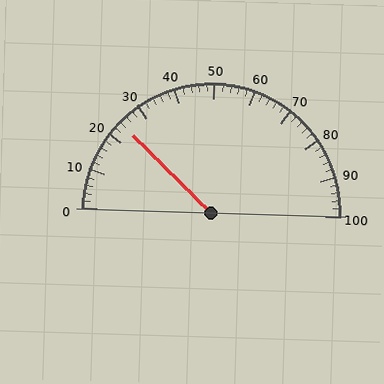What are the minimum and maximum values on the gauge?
The gauge ranges from 0 to 100.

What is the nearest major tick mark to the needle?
The nearest major tick mark is 20.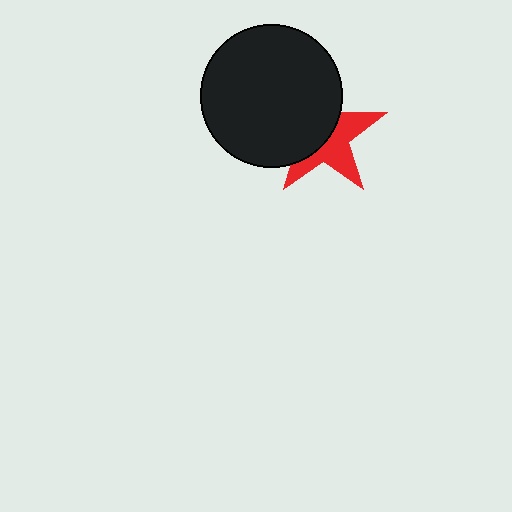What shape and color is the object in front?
The object in front is a black circle.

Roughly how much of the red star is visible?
About half of it is visible (roughly 47%).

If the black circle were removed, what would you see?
You would see the complete red star.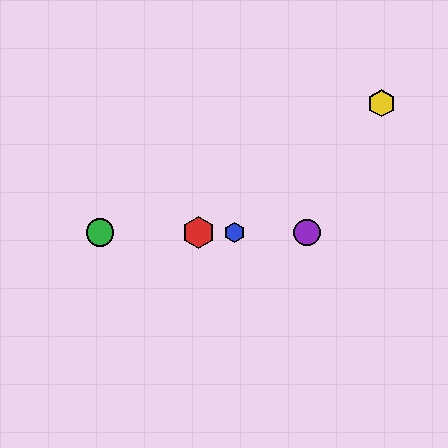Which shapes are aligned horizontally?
The red hexagon, the blue hexagon, the green circle, the purple circle are aligned horizontally.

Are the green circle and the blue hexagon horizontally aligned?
Yes, both are at y≈233.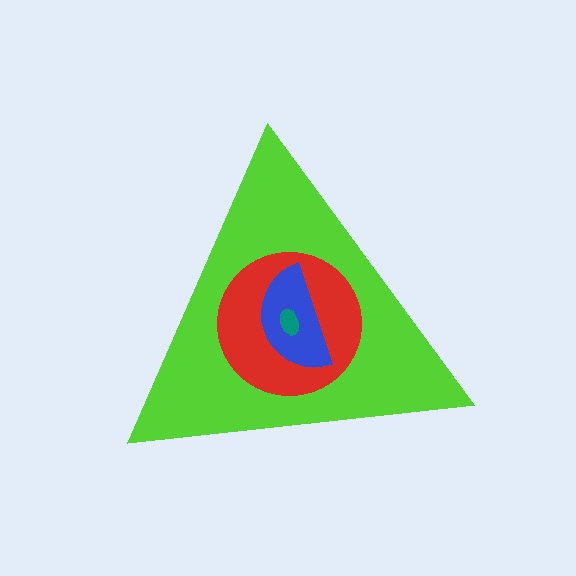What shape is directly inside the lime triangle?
The red circle.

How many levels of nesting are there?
4.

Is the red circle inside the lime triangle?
Yes.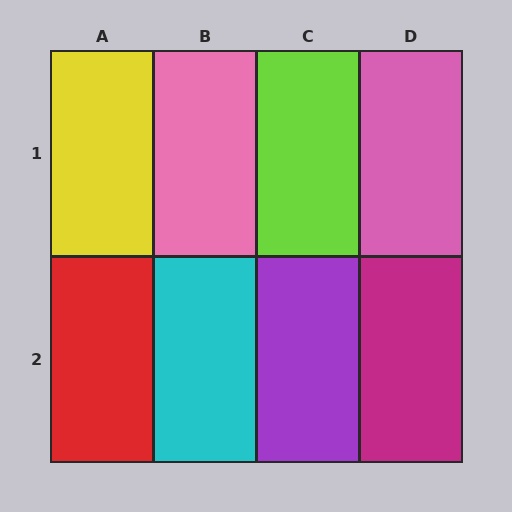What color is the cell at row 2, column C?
Purple.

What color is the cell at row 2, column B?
Cyan.